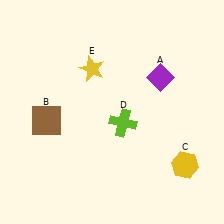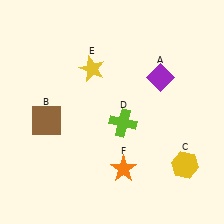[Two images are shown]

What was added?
An orange star (F) was added in Image 2.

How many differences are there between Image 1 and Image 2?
There is 1 difference between the two images.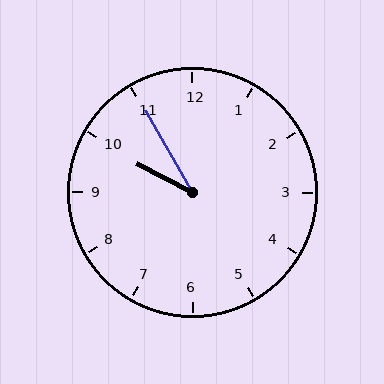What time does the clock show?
9:55.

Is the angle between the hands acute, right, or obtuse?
It is acute.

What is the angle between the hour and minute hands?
Approximately 32 degrees.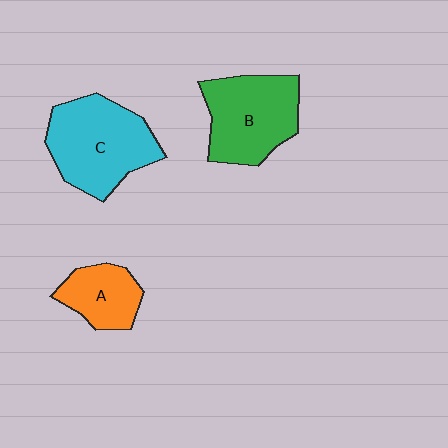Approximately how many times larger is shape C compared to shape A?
Approximately 1.9 times.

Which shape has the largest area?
Shape C (cyan).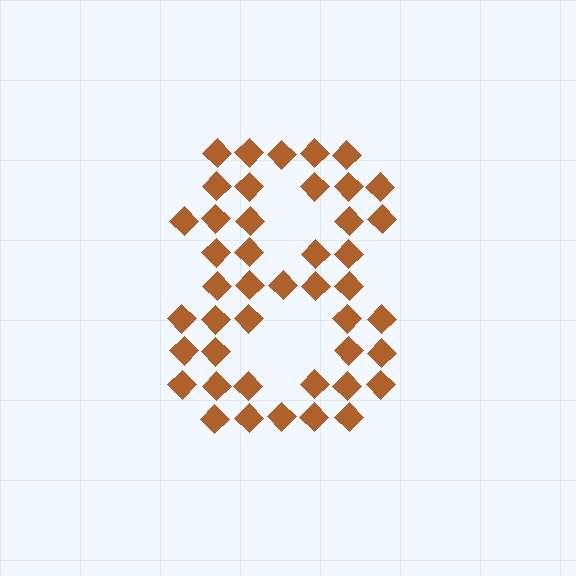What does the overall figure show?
The overall figure shows the digit 8.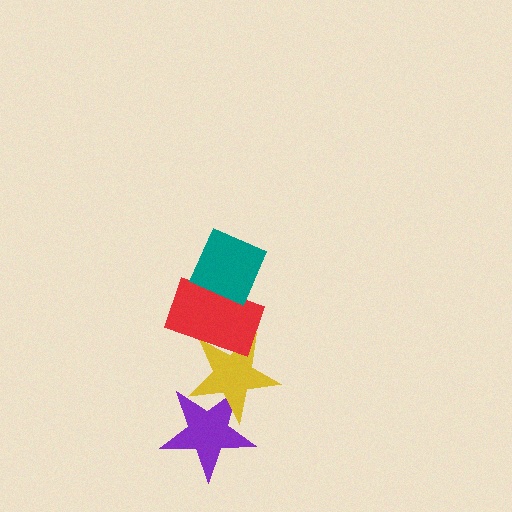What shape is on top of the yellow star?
The red rectangle is on top of the yellow star.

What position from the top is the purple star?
The purple star is 4th from the top.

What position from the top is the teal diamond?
The teal diamond is 1st from the top.